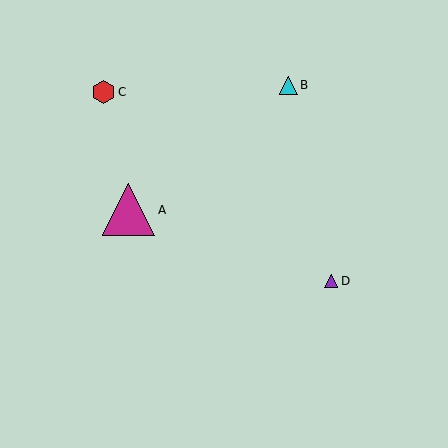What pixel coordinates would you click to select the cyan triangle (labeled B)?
Click at (289, 85) to select the cyan triangle B.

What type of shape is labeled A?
Shape A is a magenta triangle.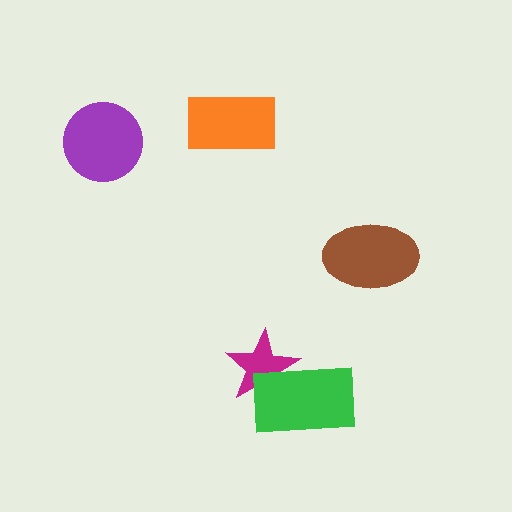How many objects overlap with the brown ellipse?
0 objects overlap with the brown ellipse.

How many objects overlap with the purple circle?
0 objects overlap with the purple circle.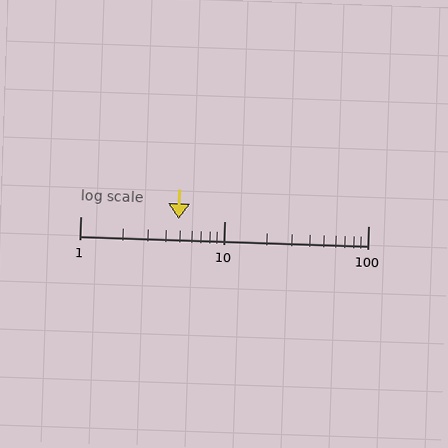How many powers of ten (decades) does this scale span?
The scale spans 2 decades, from 1 to 100.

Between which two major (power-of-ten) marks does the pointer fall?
The pointer is between 1 and 10.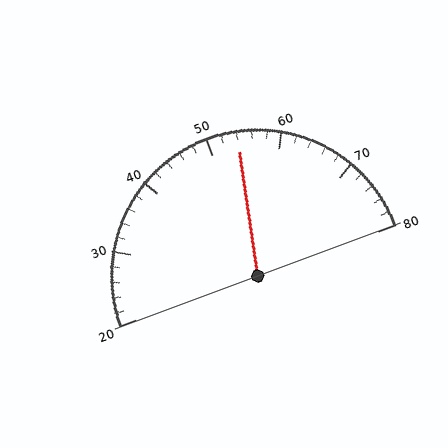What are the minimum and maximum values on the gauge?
The gauge ranges from 20 to 80.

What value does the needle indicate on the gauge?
The needle indicates approximately 54.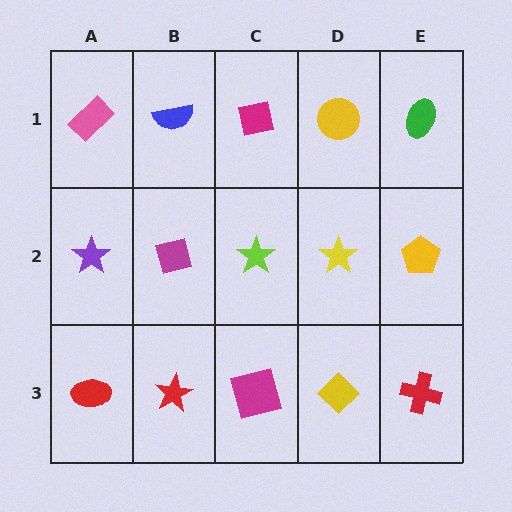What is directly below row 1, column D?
A yellow star.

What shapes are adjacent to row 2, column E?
A green ellipse (row 1, column E), a red cross (row 3, column E), a yellow star (row 2, column D).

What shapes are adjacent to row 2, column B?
A blue semicircle (row 1, column B), a red star (row 3, column B), a purple star (row 2, column A), a lime star (row 2, column C).